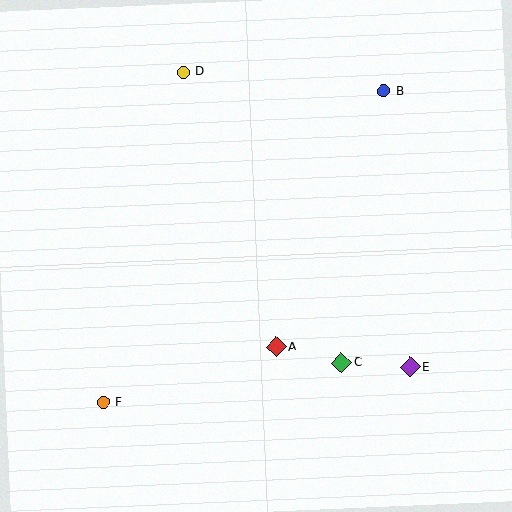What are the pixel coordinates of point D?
Point D is at (184, 72).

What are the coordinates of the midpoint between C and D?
The midpoint between C and D is at (262, 218).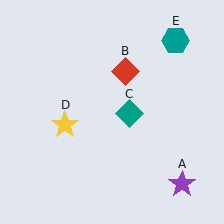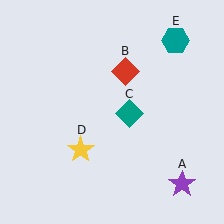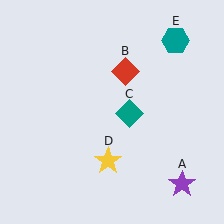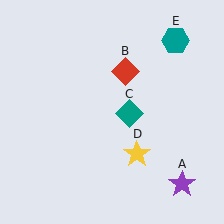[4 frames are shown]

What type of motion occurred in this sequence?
The yellow star (object D) rotated counterclockwise around the center of the scene.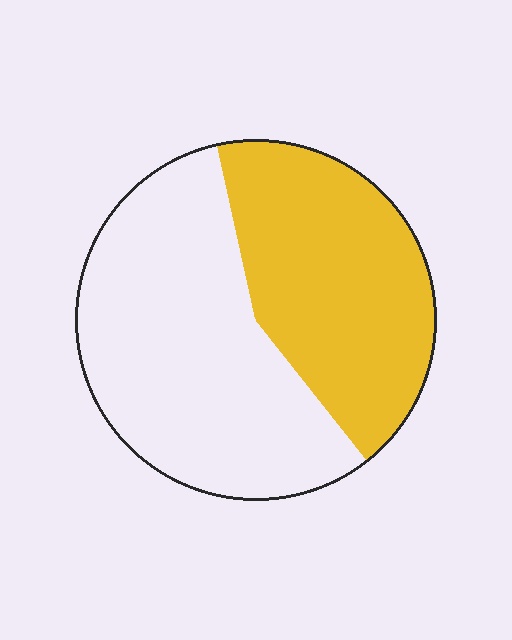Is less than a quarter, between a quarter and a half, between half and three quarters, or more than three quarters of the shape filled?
Between a quarter and a half.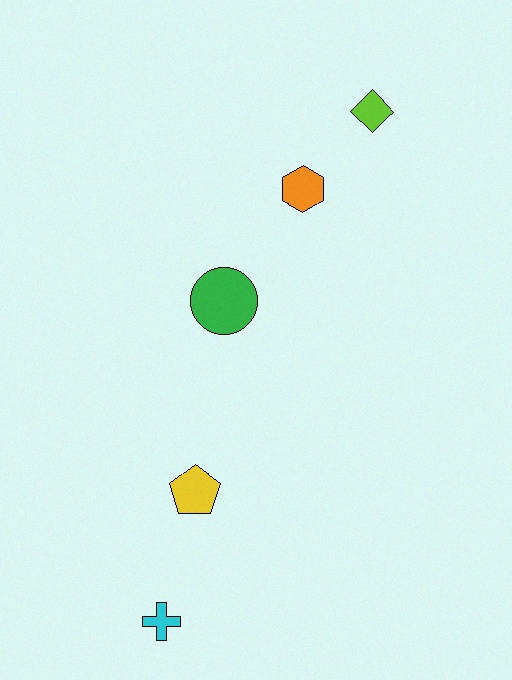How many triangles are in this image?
There are no triangles.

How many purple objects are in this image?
There are no purple objects.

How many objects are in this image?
There are 5 objects.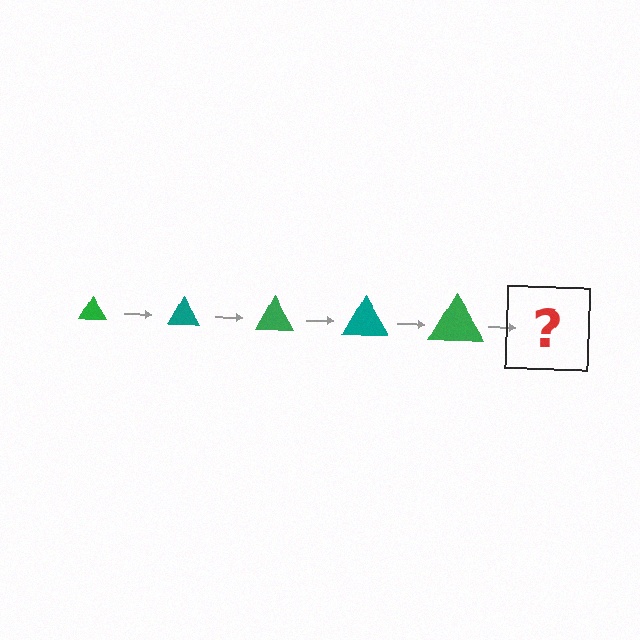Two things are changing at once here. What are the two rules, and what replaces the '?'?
The two rules are that the triangle grows larger each step and the color cycles through green and teal. The '?' should be a teal triangle, larger than the previous one.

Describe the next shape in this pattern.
It should be a teal triangle, larger than the previous one.